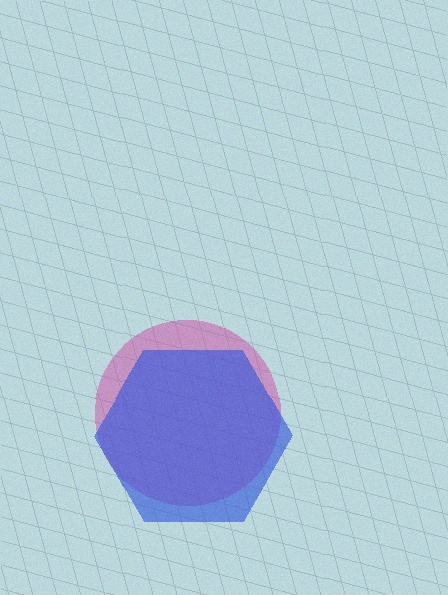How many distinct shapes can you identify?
There are 2 distinct shapes: a magenta circle, a blue hexagon.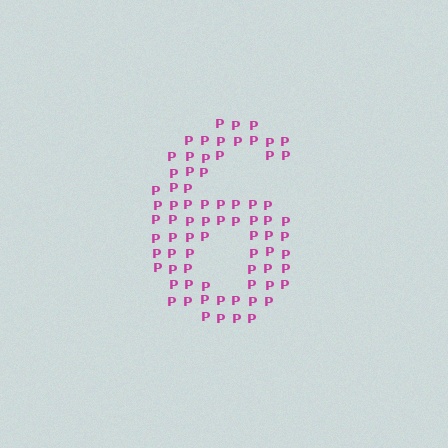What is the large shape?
The large shape is the digit 6.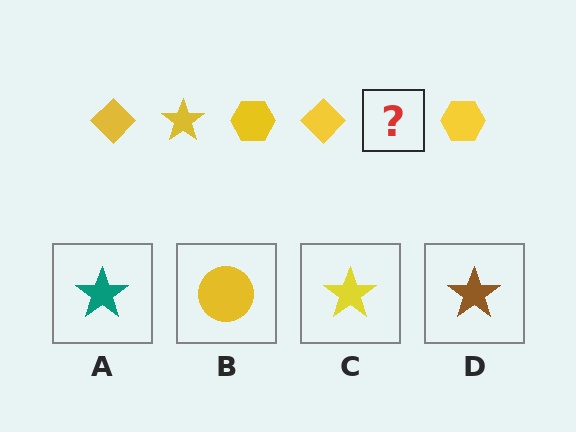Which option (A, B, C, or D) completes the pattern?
C.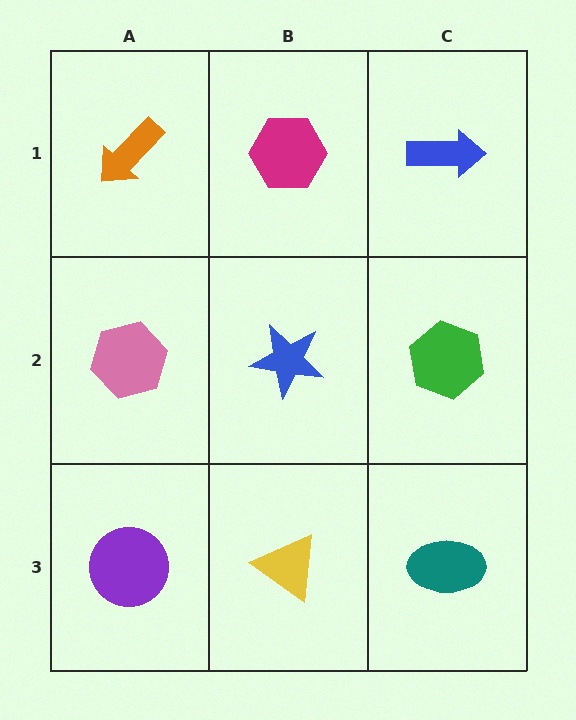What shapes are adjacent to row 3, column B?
A blue star (row 2, column B), a purple circle (row 3, column A), a teal ellipse (row 3, column C).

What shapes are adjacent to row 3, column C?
A green hexagon (row 2, column C), a yellow triangle (row 3, column B).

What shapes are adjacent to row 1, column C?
A green hexagon (row 2, column C), a magenta hexagon (row 1, column B).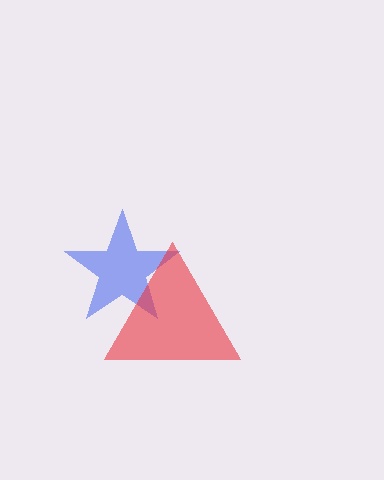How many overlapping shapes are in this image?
There are 2 overlapping shapes in the image.